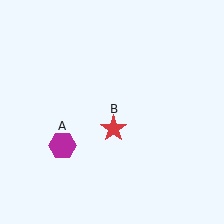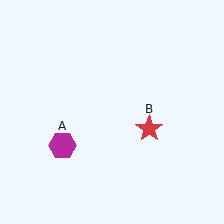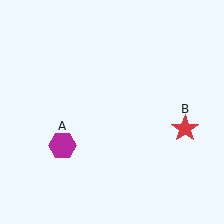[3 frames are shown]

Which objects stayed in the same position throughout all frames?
Magenta hexagon (object A) remained stationary.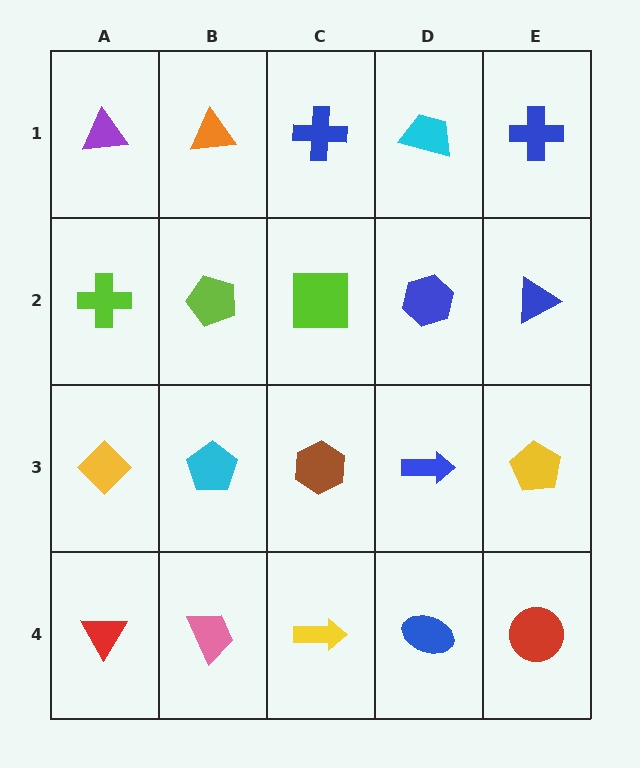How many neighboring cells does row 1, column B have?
3.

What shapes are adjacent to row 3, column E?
A blue triangle (row 2, column E), a red circle (row 4, column E), a blue arrow (row 3, column D).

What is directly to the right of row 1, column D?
A blue cross.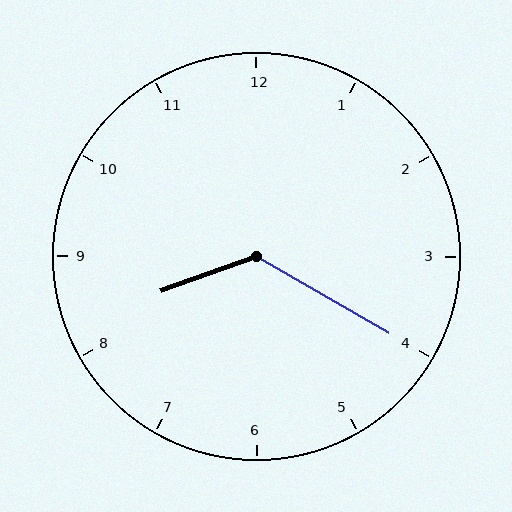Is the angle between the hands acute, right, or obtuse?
It is obtuse.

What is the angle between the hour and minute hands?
Approximately 130 degrees.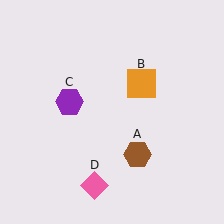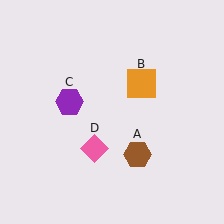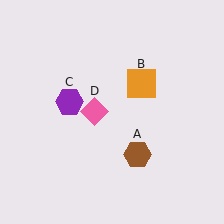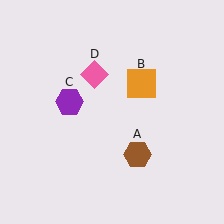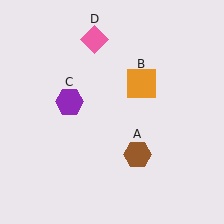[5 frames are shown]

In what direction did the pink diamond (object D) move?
The pink diamond (object D) moved up.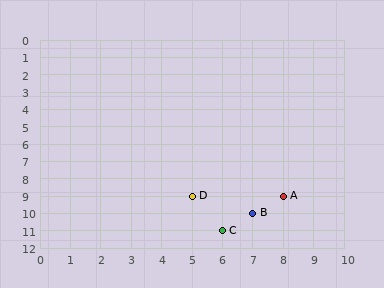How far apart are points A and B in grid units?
Points A and B are 1 column and 1 row apart (about 1.4 grid units diagonally).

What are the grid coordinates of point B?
Point B is at grid coordinates (7, 10).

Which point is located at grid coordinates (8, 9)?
Point A is at (8, 9).